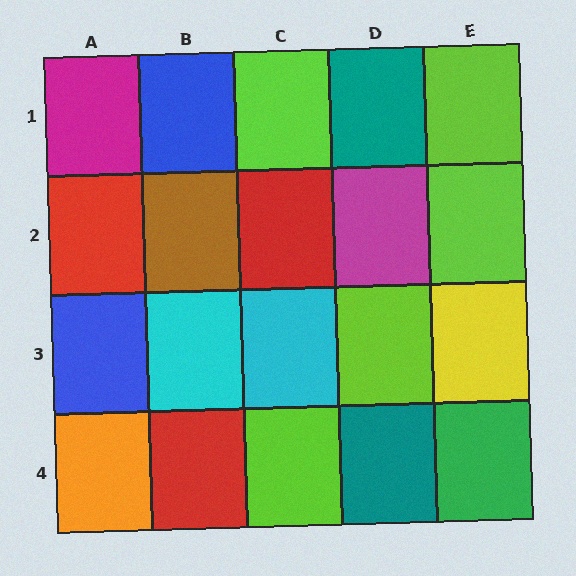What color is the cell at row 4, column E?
Green.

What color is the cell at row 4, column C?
Lime.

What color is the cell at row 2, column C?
Red.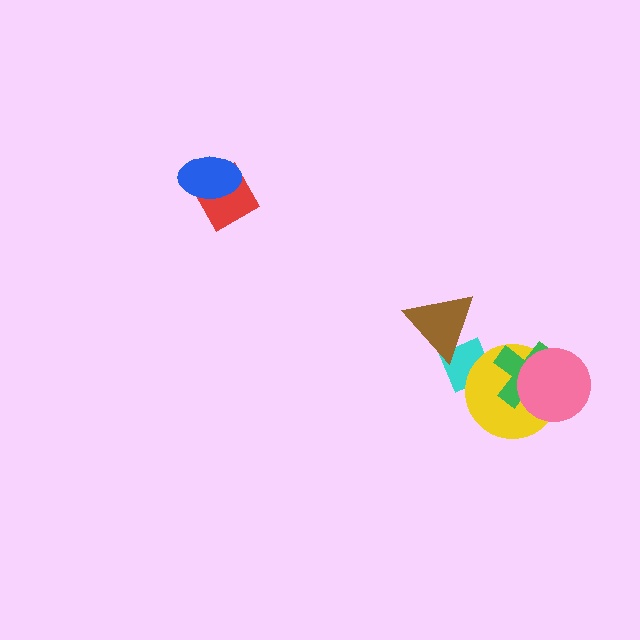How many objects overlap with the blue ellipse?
1 object overlaps with the blue ellipse.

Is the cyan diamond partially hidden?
Yes, it is partially covered by another shape.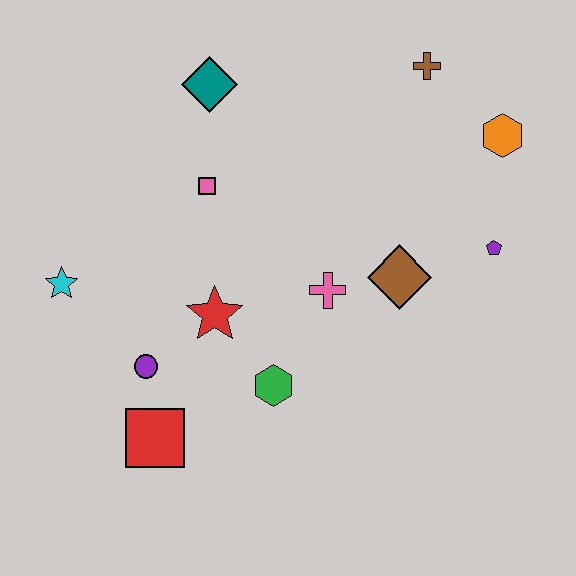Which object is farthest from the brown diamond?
The cyan star is farthest from the brown diamond.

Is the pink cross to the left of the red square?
No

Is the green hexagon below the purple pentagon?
Yes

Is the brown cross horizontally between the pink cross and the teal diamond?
No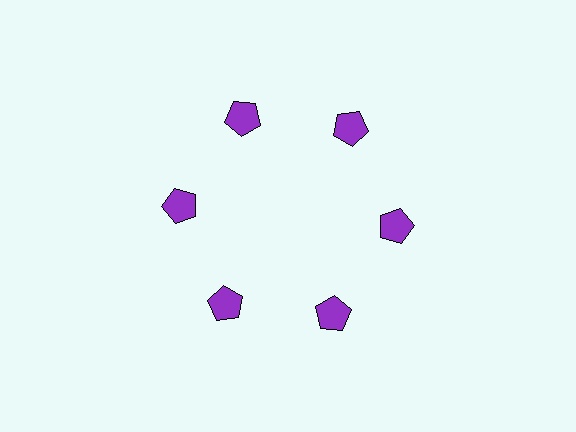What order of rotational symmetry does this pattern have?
This pattern has 6-fold rotational symmetry.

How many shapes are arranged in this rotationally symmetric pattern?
There are 6 shapes, arranged in 6 groups of 1.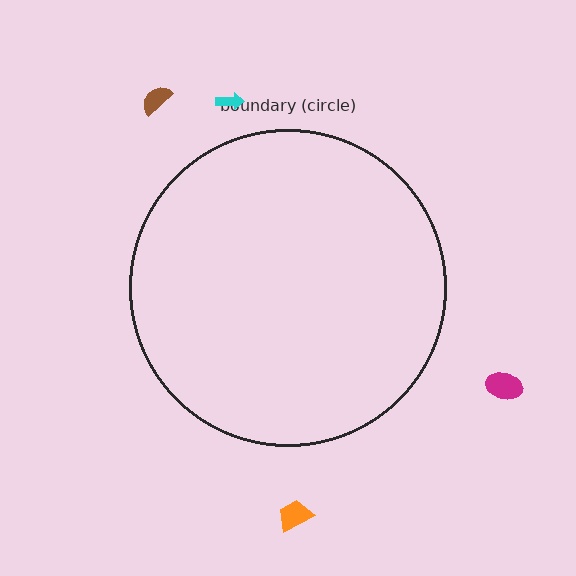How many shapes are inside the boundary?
0 inside, 4 outside.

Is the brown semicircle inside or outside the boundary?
Outside.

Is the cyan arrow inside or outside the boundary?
Outside.